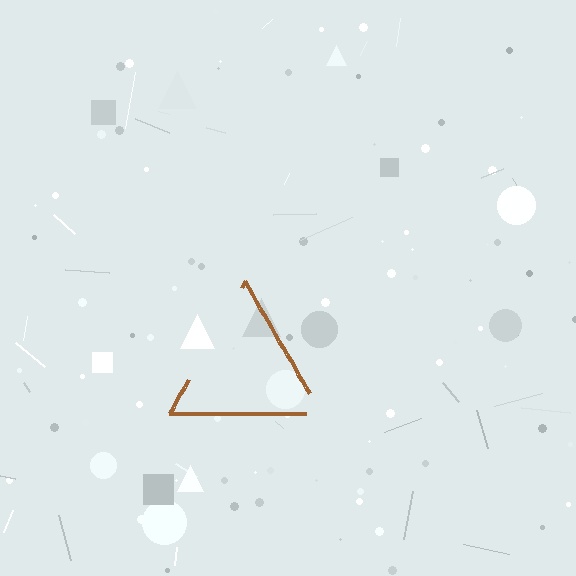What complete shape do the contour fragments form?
The contour fragments form a triangle.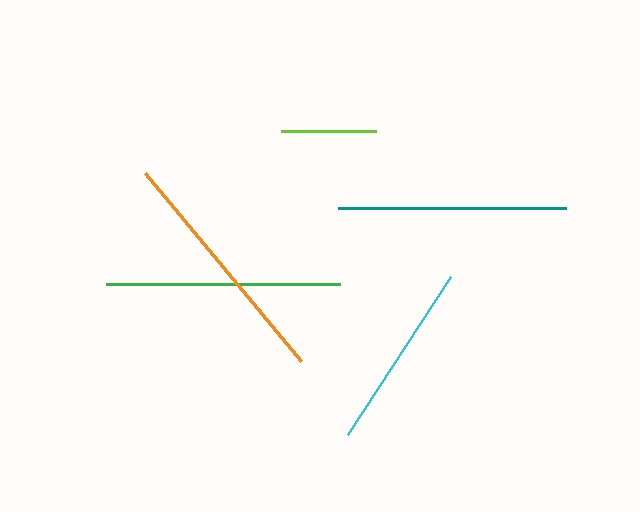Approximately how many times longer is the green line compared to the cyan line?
The green line is approximately 1.2 times the length of the cyan line.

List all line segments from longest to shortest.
From longest to shortest: orange, green, teal, cyan, lime.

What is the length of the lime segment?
The lime segment is approximately 95 pixels long.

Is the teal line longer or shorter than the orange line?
The orange line is longer than the teal line.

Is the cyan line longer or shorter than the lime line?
The cyan line is longer than the lime line.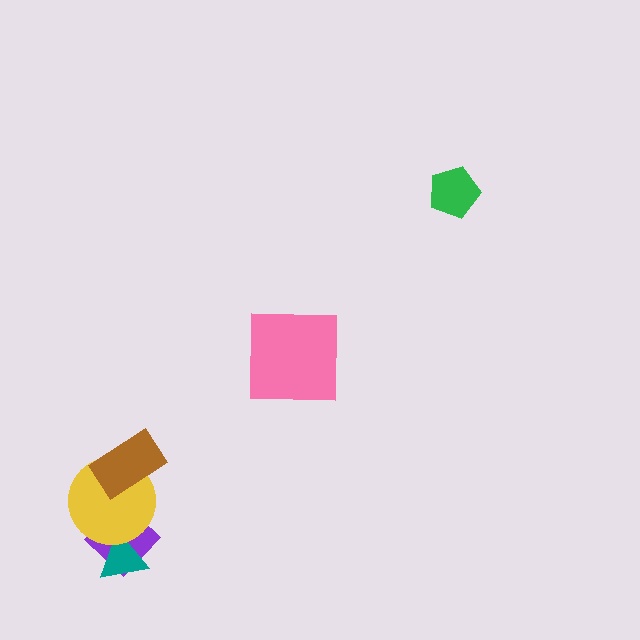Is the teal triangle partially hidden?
Yes, it is partially covered by another shape.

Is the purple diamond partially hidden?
Yes, it is partially covered by another shape.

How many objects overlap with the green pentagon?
0 objects overlap with the green pentagon.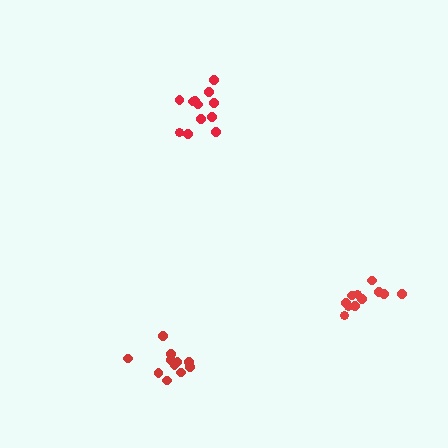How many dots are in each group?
Group 1: 11 dots, Group 2: 12 dots, Group 3: 11 dots (34 total).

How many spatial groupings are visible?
There are 3 spatial groupings.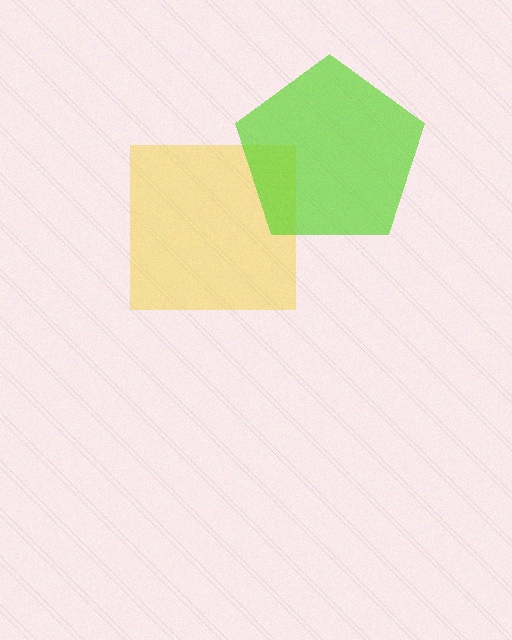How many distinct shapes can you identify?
There are 2 distinct shapes: a yellow square, a lime pentagon.